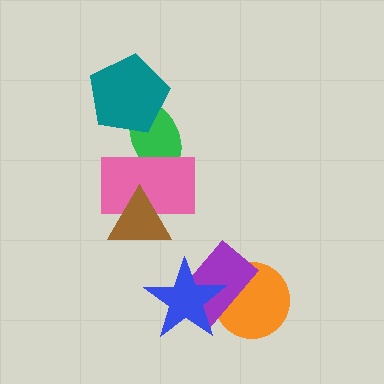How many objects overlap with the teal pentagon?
1 object overlaps with the teal pentagon.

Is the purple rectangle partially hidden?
Yes, it is partially covered by another shape.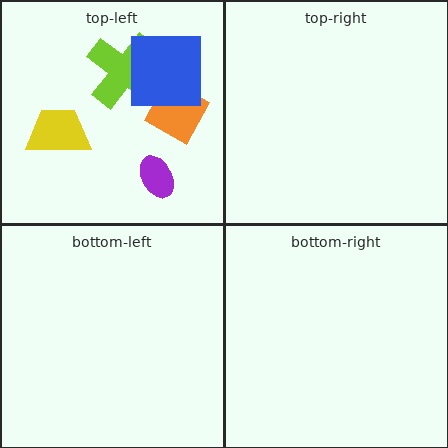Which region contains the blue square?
The top-left region.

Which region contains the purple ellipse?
The top-left region.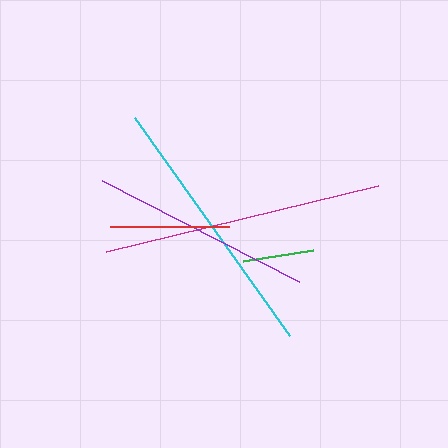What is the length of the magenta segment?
The magenta segment is approximately 279 pixels long.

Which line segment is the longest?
The magenta line is the longest at approximately 279 pixels.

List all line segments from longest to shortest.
From longest to shortest: magenta, cyan, purple, red, green.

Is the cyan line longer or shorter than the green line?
The cyan line is longer than the green line.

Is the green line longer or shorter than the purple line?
The purple line is longer than the green line.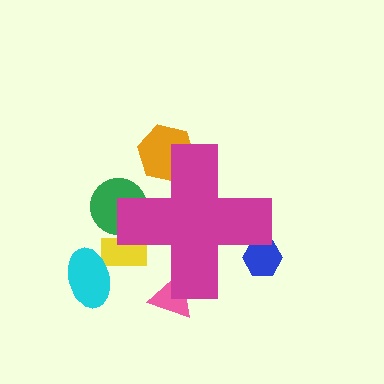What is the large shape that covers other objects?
A magenta cross.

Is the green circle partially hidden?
Yes, the green circle is partially hidden behind the magenta cross.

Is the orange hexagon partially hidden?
Yes, the orange hexagon is partially hidden behind the magenta cross.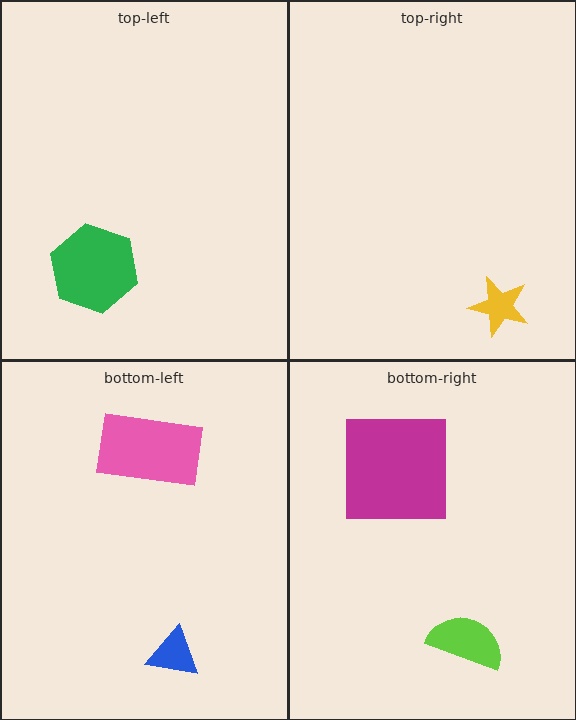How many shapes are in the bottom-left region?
2.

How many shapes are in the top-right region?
1.